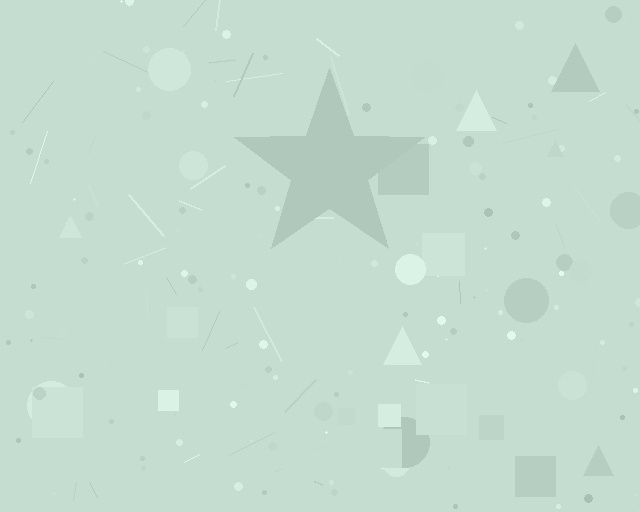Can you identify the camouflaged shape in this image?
The camouflaged shape is a star.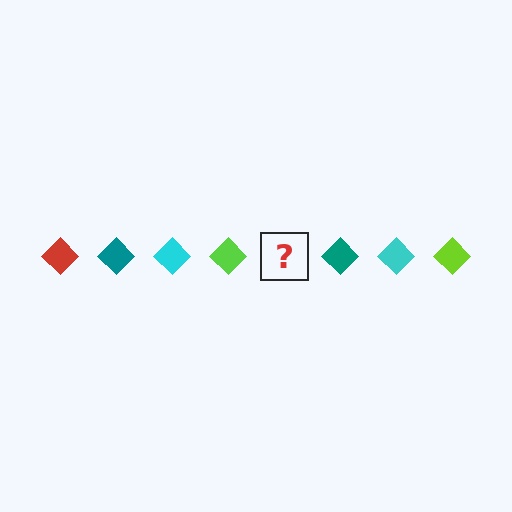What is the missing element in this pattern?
The missing element is a red diamond.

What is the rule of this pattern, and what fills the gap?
The rule is that the pattern cycles through red, teal, cyan, lime diamonds. The gap should be filled with a red diamond.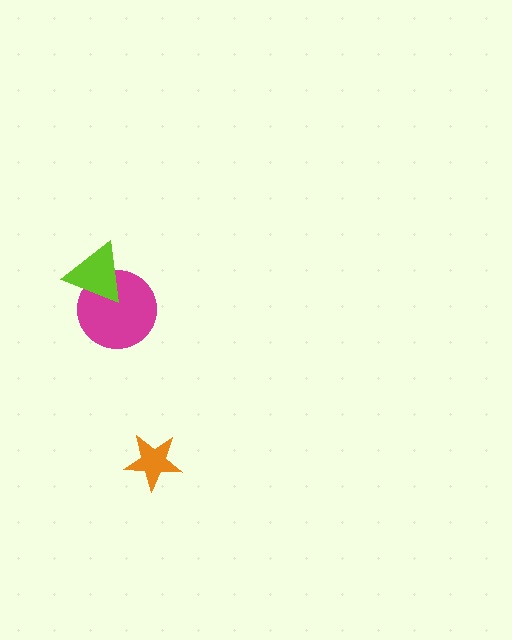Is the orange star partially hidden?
No, no other shape covers it.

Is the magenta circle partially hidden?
Yes, it is partially covered by another shape.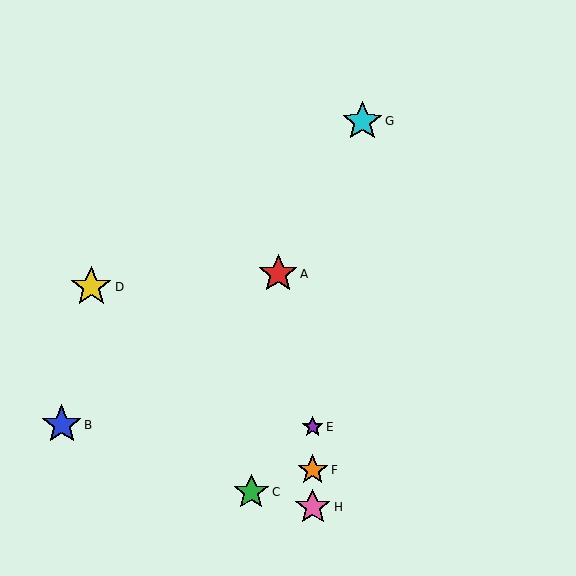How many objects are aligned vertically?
3 objects (E, F, H) are aligned vertically.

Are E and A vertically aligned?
No, E is at x≈313 and A is at x≈278.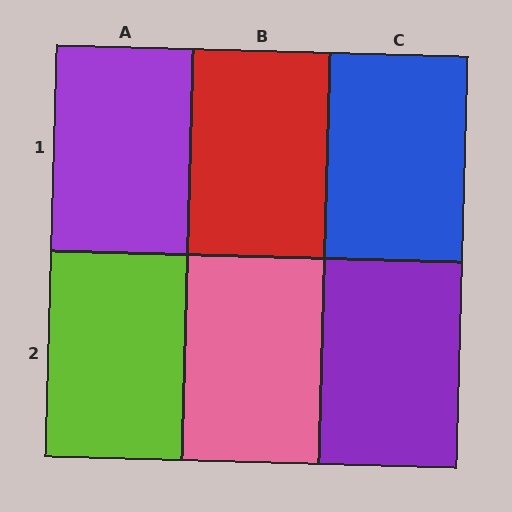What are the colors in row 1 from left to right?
Purple, red, blue.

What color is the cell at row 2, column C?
Purple.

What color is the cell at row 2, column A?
Lime.